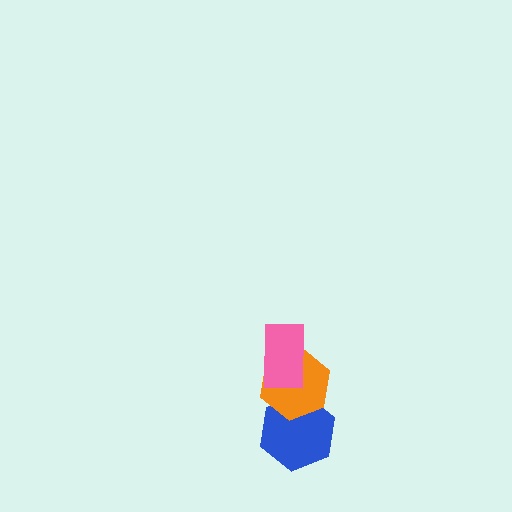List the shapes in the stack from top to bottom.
From top to bottom: the pink rectangle, the orange hexagon, the blue hexagon.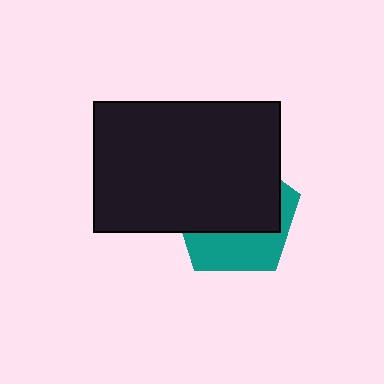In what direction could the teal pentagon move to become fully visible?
The teal pentagon could move down. That would shift it out from behind the black rectangle entirely.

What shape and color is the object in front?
The object in front is a black rectangle.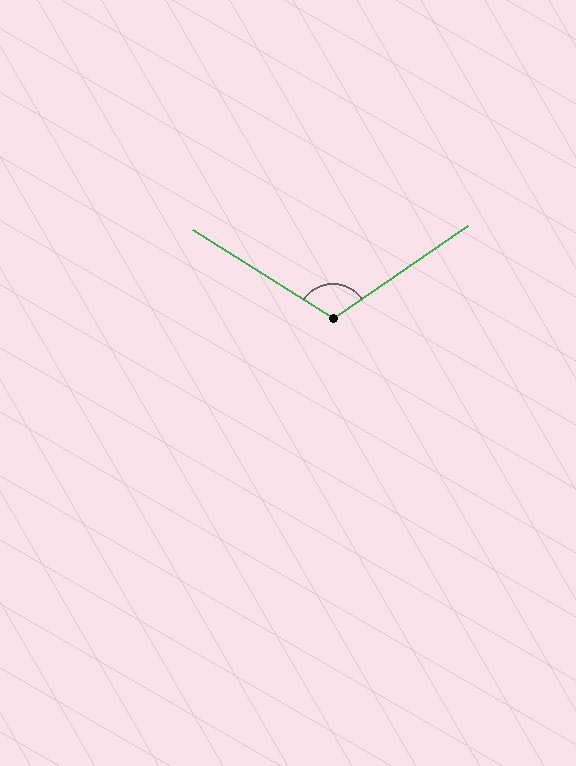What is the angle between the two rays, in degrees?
Approximately 113 degrees.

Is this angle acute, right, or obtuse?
It is obtuse.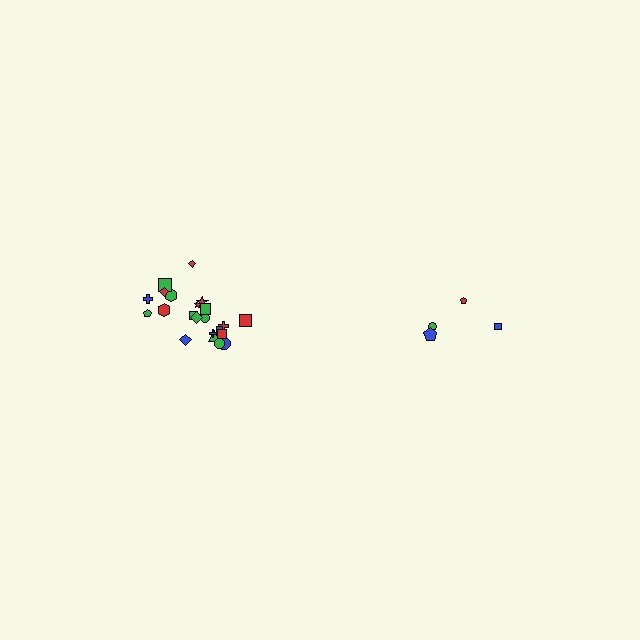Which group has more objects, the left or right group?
The left group.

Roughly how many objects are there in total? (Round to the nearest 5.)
Roughly 25 objects in total.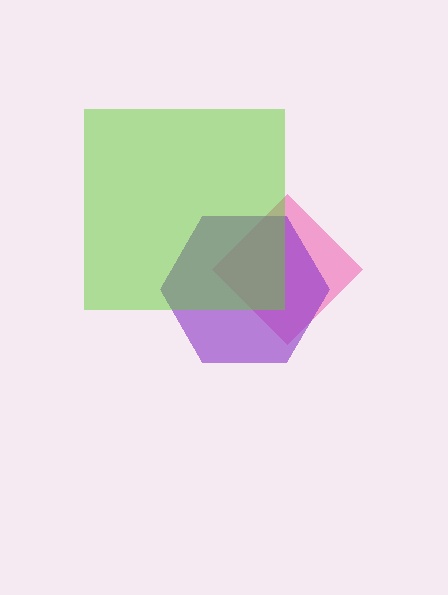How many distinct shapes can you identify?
There are 3 distinct shapes: a pink diamond, a purple hexagon, a lime square.